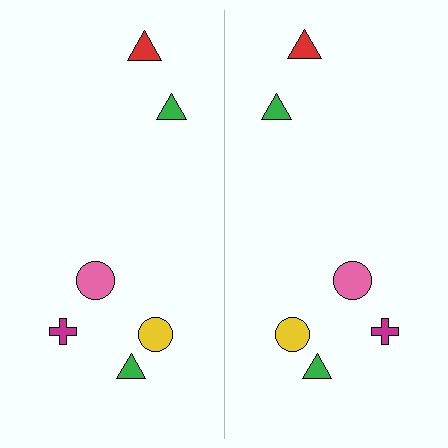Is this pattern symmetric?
Yes, this pattern has bilateral (reflection) symmetry.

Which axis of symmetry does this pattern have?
The pattern has a vertical axis of symmetry running through the center of the image.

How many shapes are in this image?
There are 12 shapes in this image.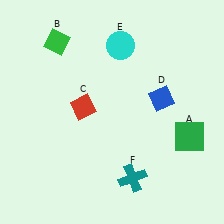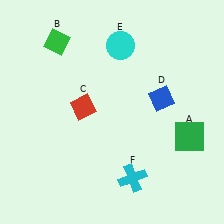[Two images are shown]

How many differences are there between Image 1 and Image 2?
There is 1 difference between the two images.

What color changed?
The cross (F) changed from teal in Image 1 to cyan in Image 2.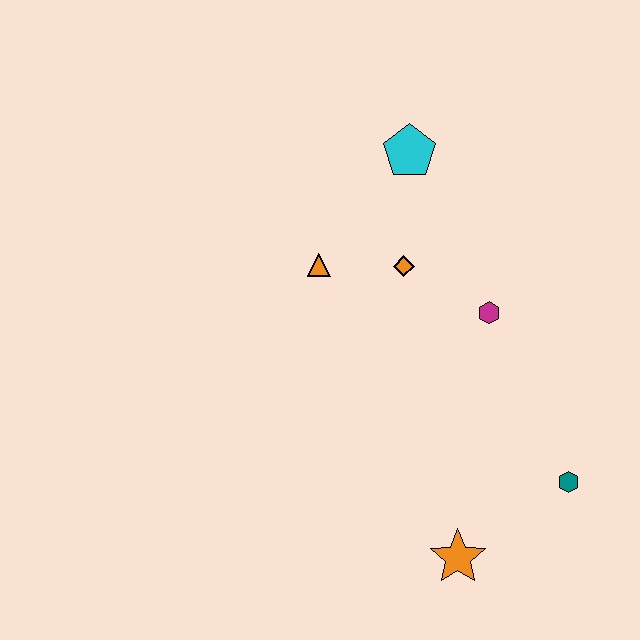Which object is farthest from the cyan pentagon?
The orange star is farthest from the cyan pentagon.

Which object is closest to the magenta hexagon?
The orange diamond is closest to the magenta hexagon.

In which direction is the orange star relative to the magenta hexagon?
The orange star is below the magenta hexagon.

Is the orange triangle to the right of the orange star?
No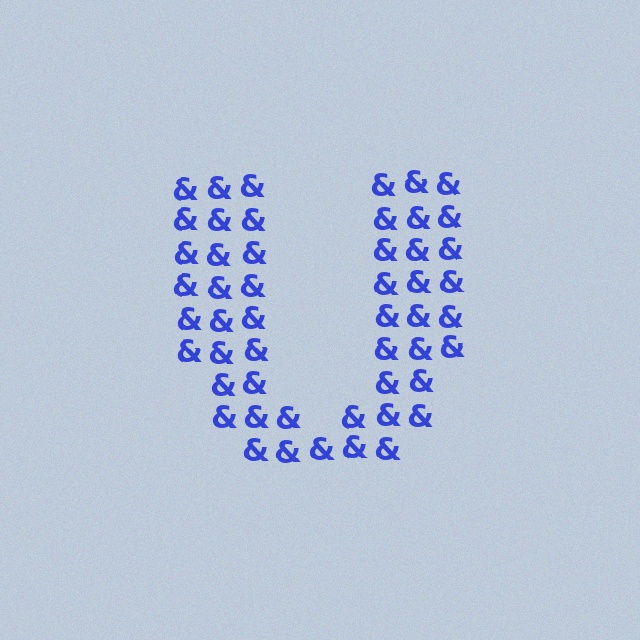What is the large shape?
The large shape is the letter U.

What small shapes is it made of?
It is made of small ampersands.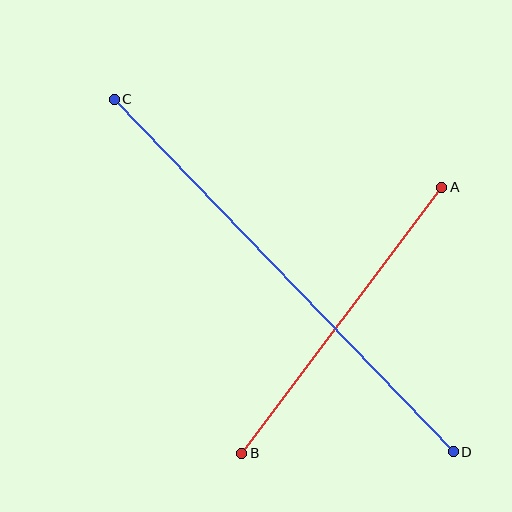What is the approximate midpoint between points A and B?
The midpoint is at approximately (342, 320) pixels.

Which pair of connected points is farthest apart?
Points C and D are farthest apart.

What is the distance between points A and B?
The distance is approximately 333 pixels.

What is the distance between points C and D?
The distance is approximately 489 pixels.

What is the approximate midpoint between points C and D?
The midpoint is at approximately (284, 276) pixels.